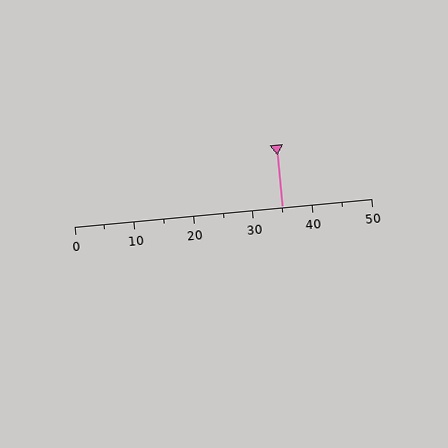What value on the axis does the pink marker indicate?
The marker indicates approximately 35.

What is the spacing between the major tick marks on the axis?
The major ticks are spaced 10 apart.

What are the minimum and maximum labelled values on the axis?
The axis runs from 0 to 50.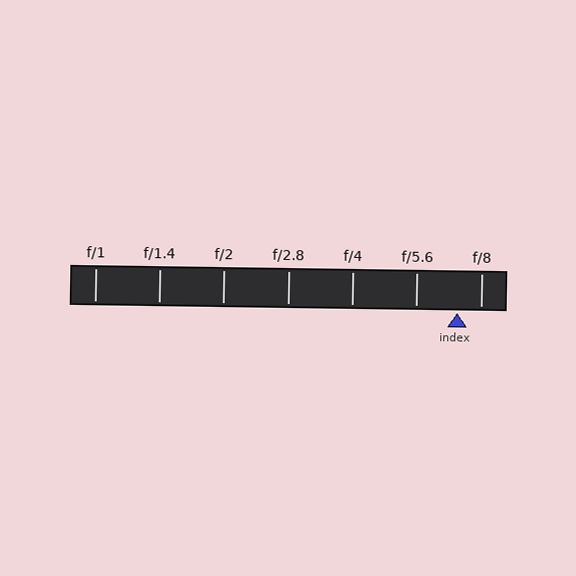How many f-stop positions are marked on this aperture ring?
There are 7 f-stop positions marked.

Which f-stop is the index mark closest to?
The index mark is closest to f/8.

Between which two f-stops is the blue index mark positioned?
The index mark is between f/5.6 and f/8.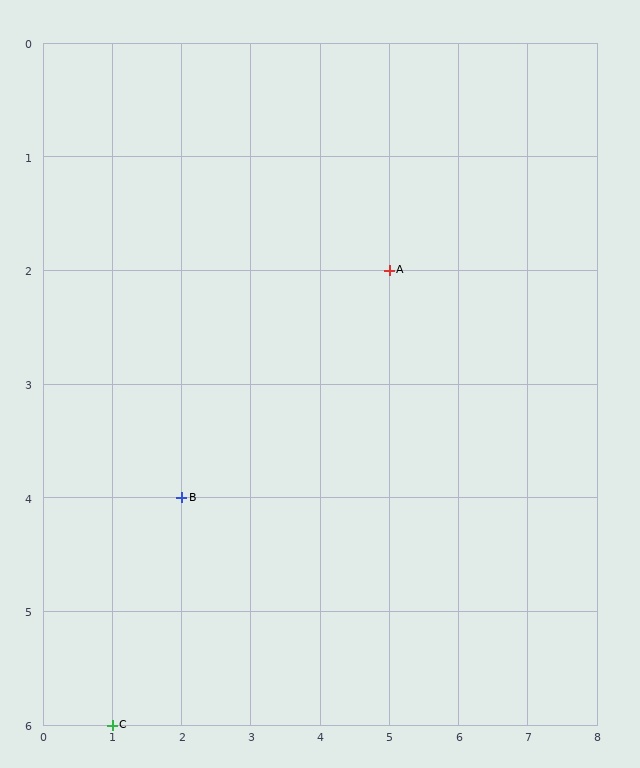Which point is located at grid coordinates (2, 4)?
Point B is at (2, 4).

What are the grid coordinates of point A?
Point A is at grid coordinates (5, 2).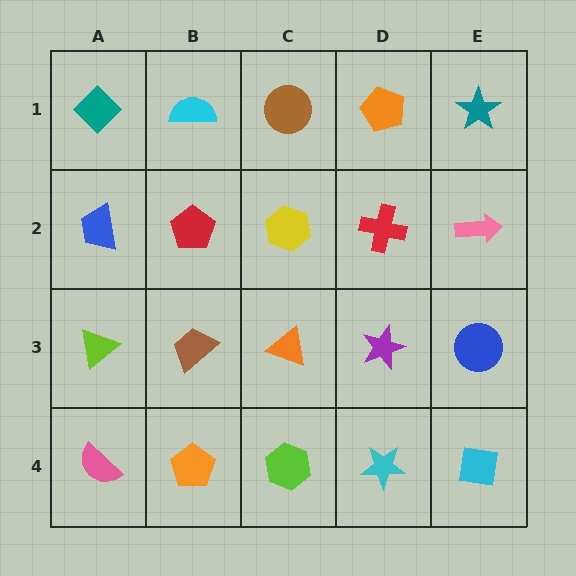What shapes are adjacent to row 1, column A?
A blue trapezoid (row 2, column A), a cyan semicircle (row 1, column B).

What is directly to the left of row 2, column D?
A yellow hexagon.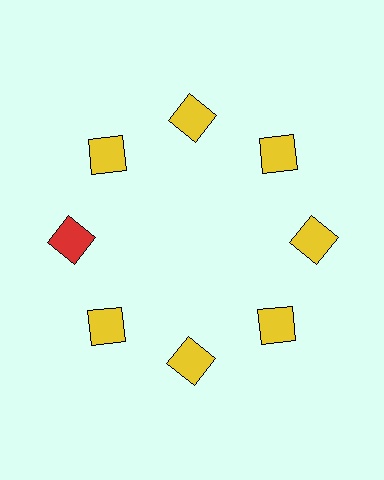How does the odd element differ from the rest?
It has a different color: red instead of yellow.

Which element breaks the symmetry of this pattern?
The red square at roughly the 9 o'clock position breaks the symmetry. All other shapes are yellow squares.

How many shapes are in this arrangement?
There are 8 shapes arranged in a ring pattern.